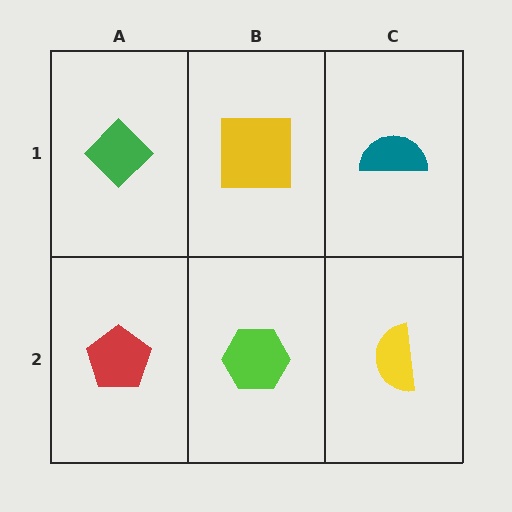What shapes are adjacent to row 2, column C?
A teal semicircle (row 1, column C), a lime hexagon (row 2, column B).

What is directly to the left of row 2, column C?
A lime hexagon.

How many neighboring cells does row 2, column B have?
3.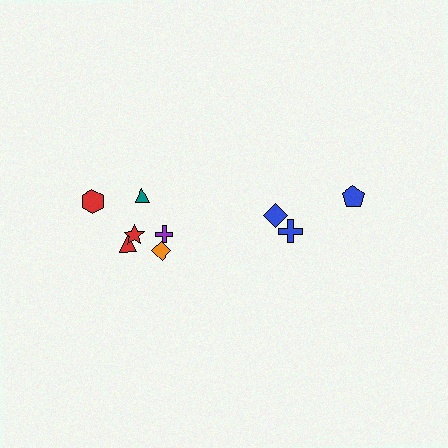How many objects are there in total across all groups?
There are 9 objects.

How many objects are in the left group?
There are 6 objects.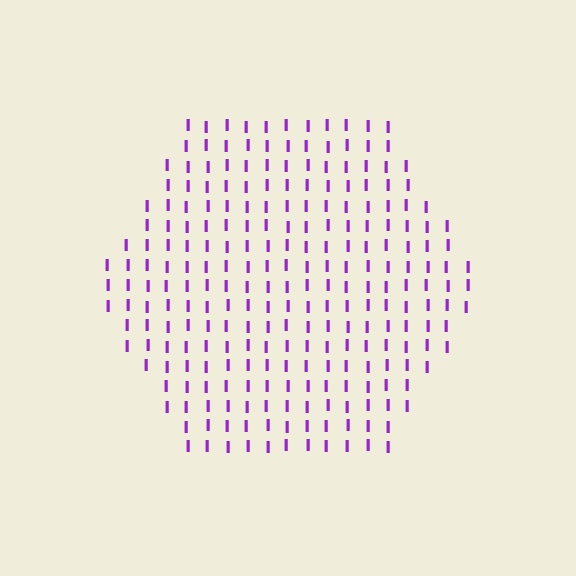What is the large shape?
The large shape is a hexagon.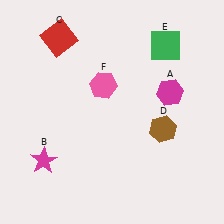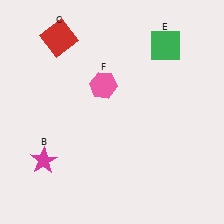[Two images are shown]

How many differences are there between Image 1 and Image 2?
There are 2 differences between the two images.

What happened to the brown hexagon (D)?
The brown hexagon (D) was removed in Image 2. It was in the bottom-right area of Image 1.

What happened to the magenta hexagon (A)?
The magenta hexagon (A) was removed in Image 2. It was in the top-right area of Image 1.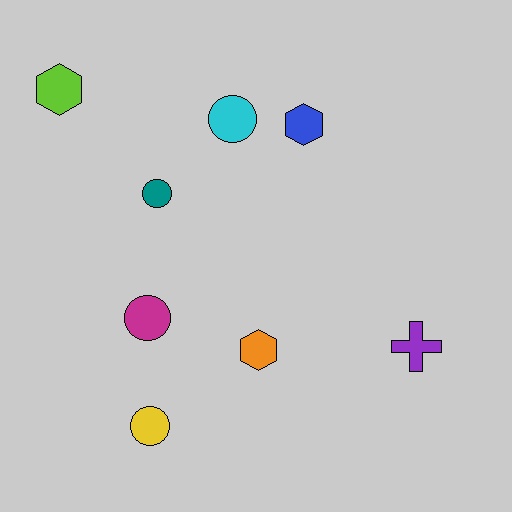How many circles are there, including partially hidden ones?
There are 4 circles.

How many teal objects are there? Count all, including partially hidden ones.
There is 1 teal object.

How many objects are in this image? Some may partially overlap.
There are 8 objects.